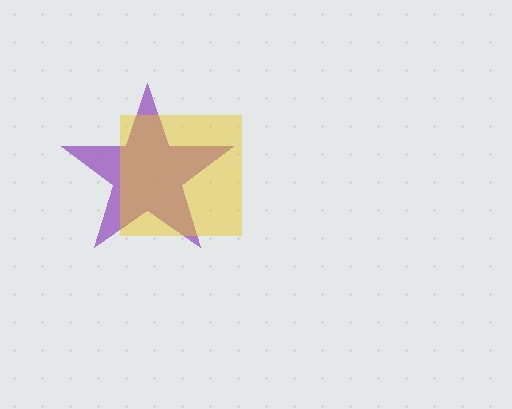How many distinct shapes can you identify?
There are 2 distinct shapes: a purple star, a yellow square.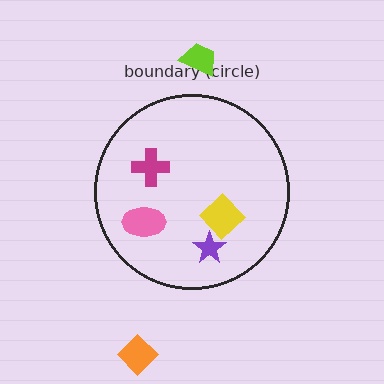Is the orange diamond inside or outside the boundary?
Outside.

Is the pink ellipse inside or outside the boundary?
Inside.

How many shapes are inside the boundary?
4 inside, 2 outside.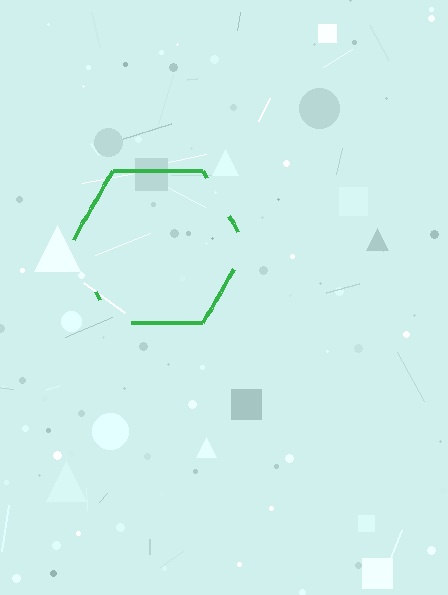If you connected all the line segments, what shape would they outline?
They would outline a hexagon.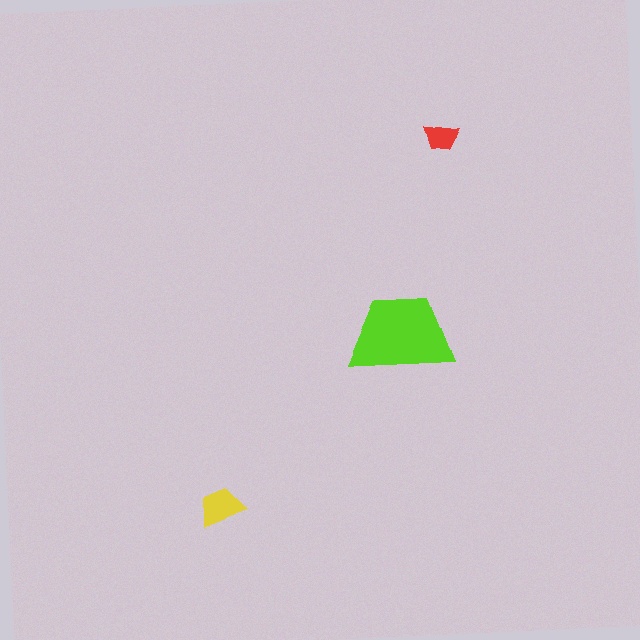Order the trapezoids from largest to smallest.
the lime one, the yellow one, the red one.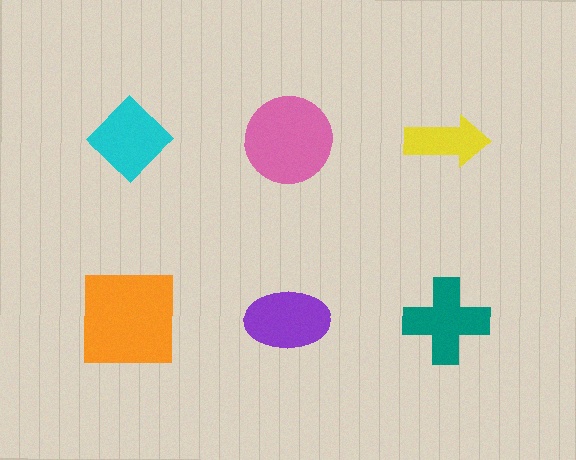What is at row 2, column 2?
A purple ellipse.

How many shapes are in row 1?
3 shapes.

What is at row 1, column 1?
A cyan diamond.